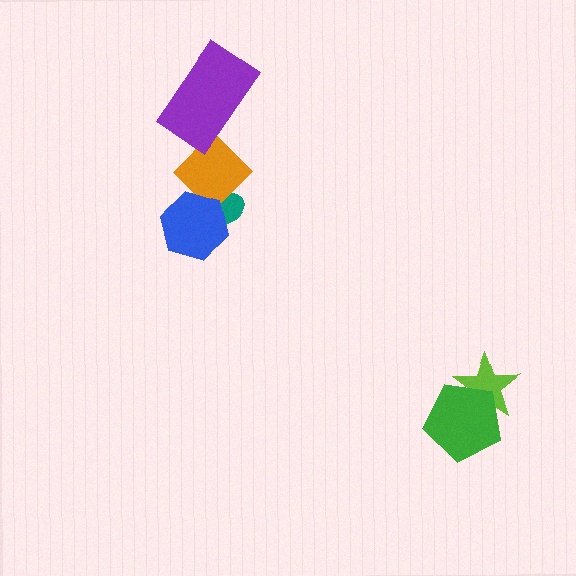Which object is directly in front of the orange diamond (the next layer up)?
The purple rectangle is directly in front of the orange diamond.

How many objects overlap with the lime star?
1 object overlaps with the lime star.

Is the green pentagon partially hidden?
No, no other shape covers it.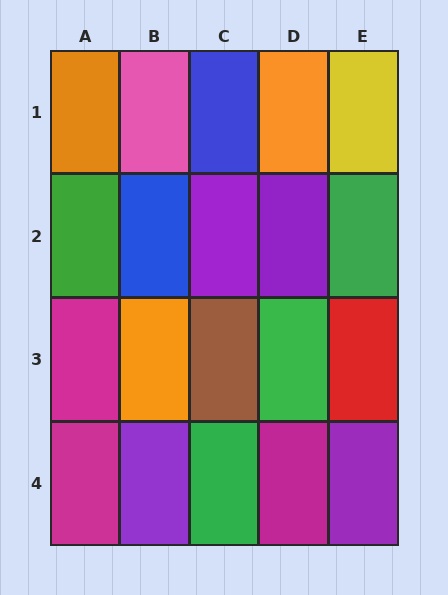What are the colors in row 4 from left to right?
Magenta, purple, green, magenta, purple.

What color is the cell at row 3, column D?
Green.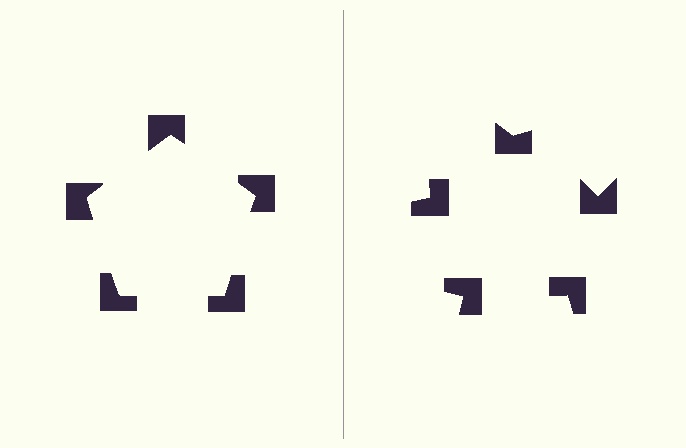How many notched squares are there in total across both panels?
10 — 5 on each side.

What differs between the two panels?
The notched squares are positioned identically on both sides; only the wedge orientations differ. On the left they align to a pentagon; on the right they are misaligned.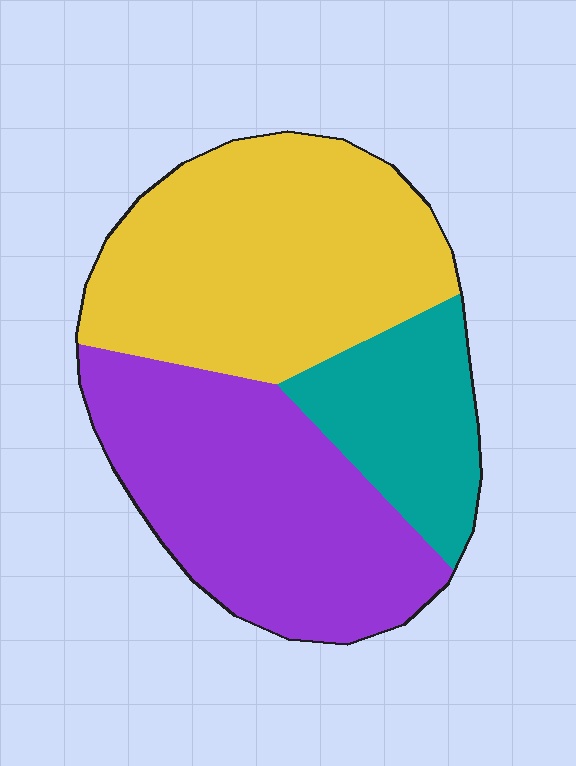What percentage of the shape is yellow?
Yellow covers 42% of the shape.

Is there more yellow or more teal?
Yellow.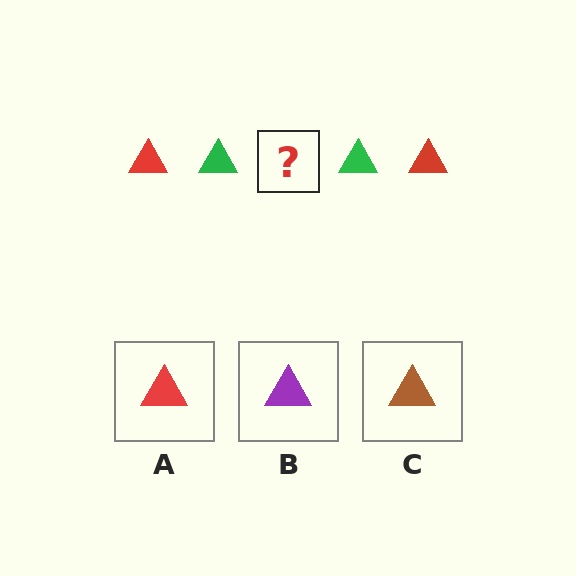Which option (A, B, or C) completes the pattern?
A.